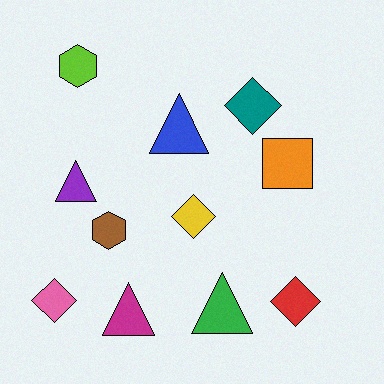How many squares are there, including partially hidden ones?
There is 1 square.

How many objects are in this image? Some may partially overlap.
There are 11 objects.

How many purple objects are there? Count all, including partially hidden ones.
There is 1 purple object.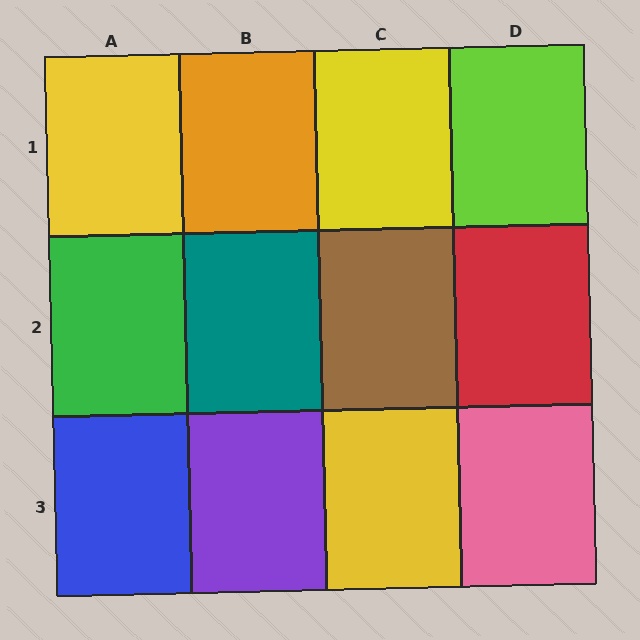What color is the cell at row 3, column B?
Purple.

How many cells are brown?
1 cell is brown.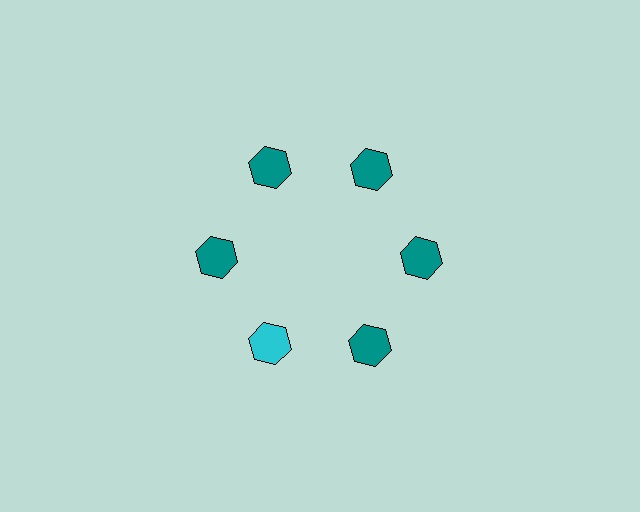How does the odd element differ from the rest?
It has a different color: cyan instead of teal.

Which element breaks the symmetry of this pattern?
The cyan hexagon at roughly the 7 o'clock position breaks the symmetry. All other shapes are teal hexagons.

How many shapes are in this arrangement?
There are 6 shapes arranged in a ring pattern.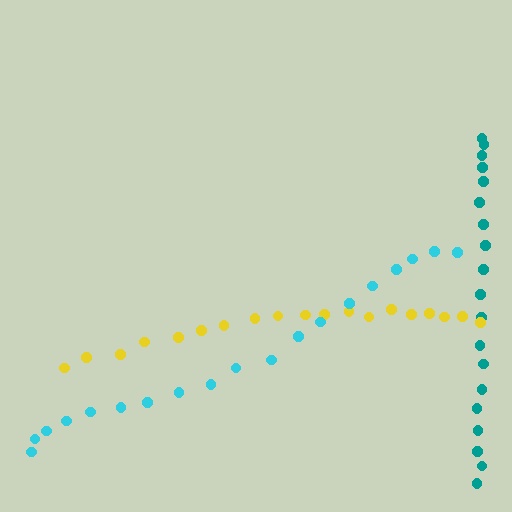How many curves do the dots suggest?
There are 3 distinct paths.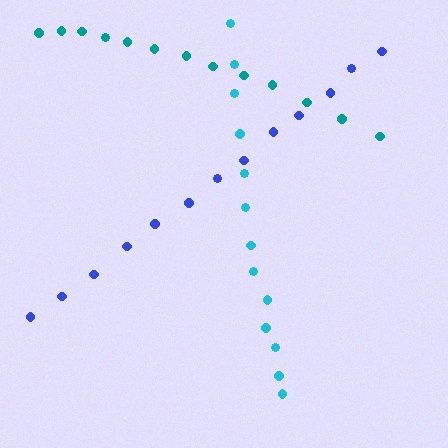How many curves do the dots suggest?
There are 3 distinct paths.